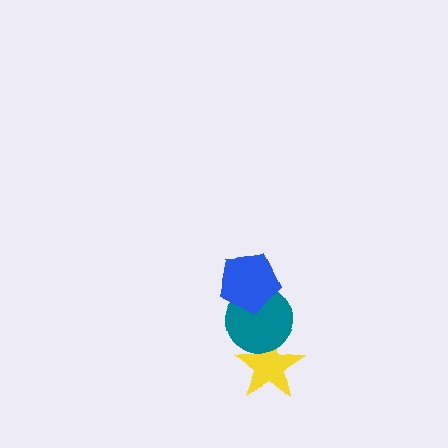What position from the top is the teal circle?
The teal circle is 2nd from the top.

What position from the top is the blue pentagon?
The blue pentagon is 1st from the top.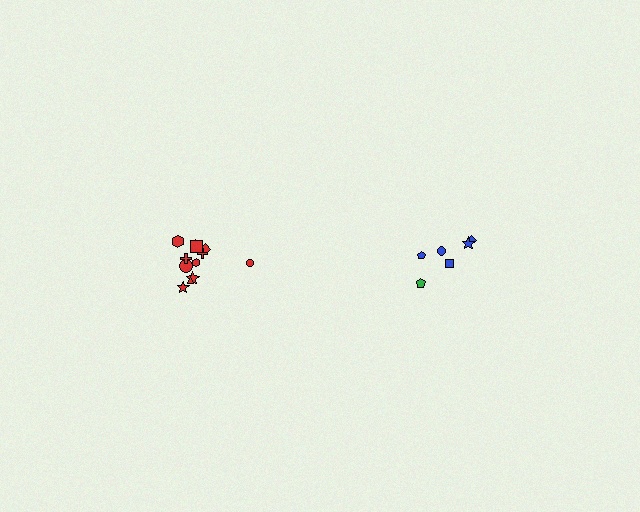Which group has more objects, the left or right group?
The left group.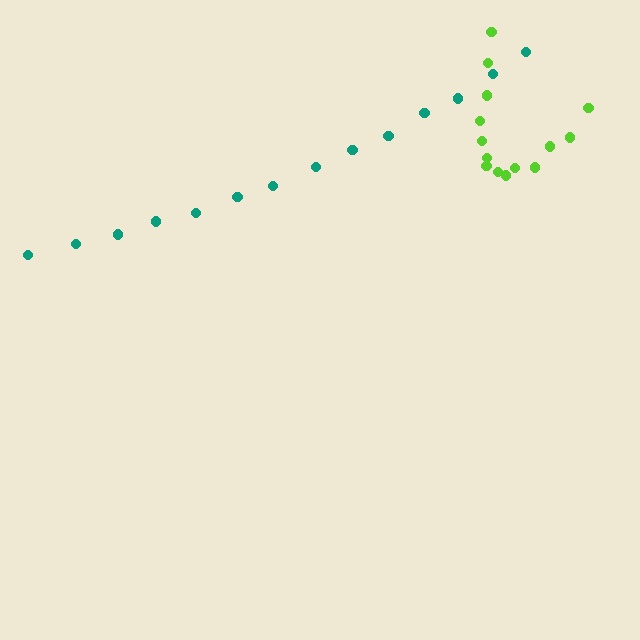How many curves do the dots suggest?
There are 2 distinct paths.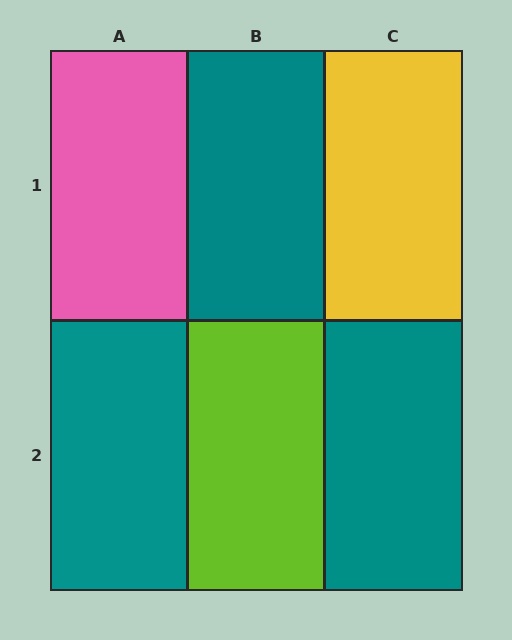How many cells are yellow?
1 cell is yellow.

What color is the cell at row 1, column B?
Teal.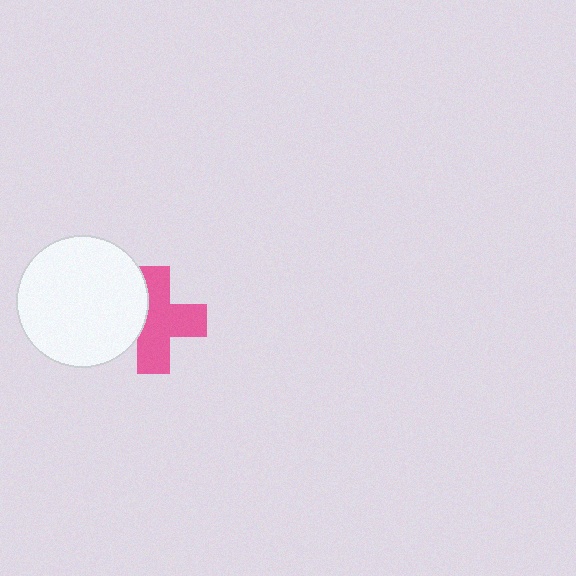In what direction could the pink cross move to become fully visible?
The pink cross could move right. That would shift it out from behind the white circle entirely.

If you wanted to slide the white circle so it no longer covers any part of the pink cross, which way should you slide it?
Slide it left — that is the most direct way to separate the two shapes.